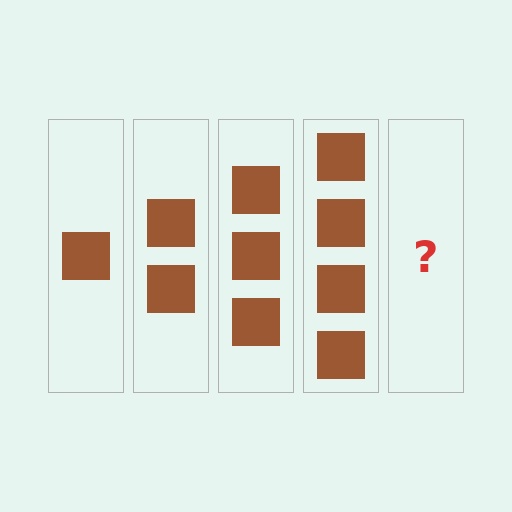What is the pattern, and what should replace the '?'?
The pattern is that each step adds one more square. The '?' should be 5 squares.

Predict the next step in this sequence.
The next step is 5 squares.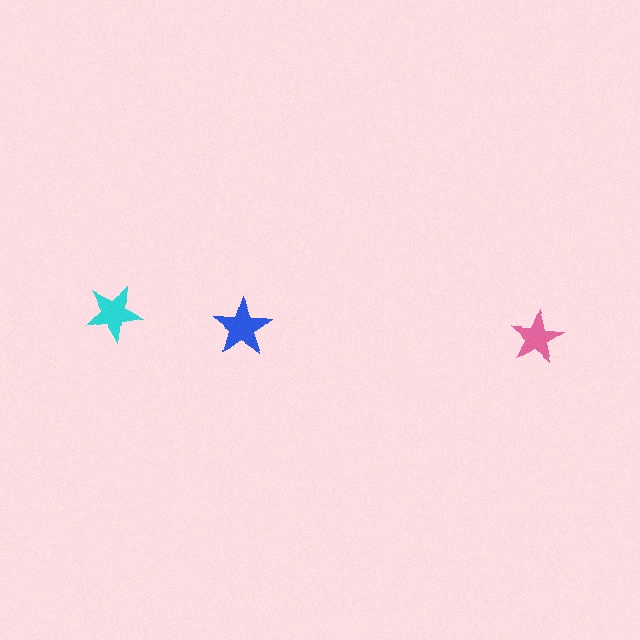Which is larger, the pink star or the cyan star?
The cyan one.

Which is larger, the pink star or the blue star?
The blue one.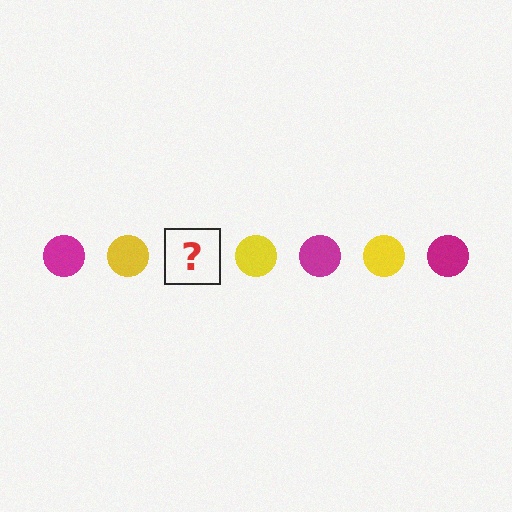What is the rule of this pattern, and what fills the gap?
The rule is that the pattern cycles through magenta, yellow circles. The gap should be filled with a magenta circle.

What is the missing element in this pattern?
The missing element is a magenta circle.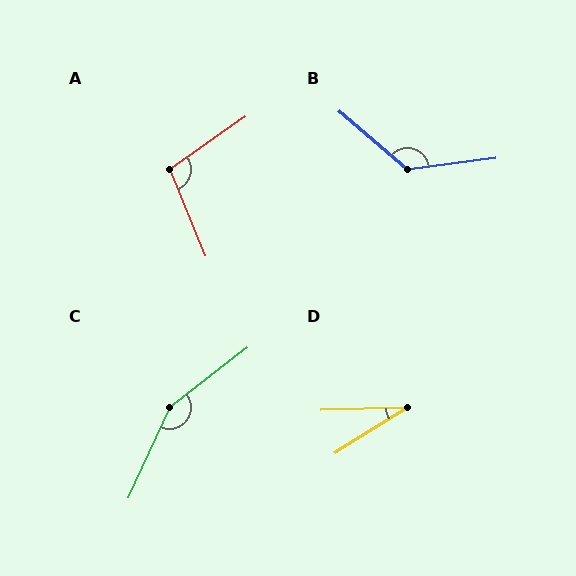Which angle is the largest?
C, at approximately 152 degrees.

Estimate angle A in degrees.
Approximately 103 degrees.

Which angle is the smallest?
D, at approximately 30 degrees.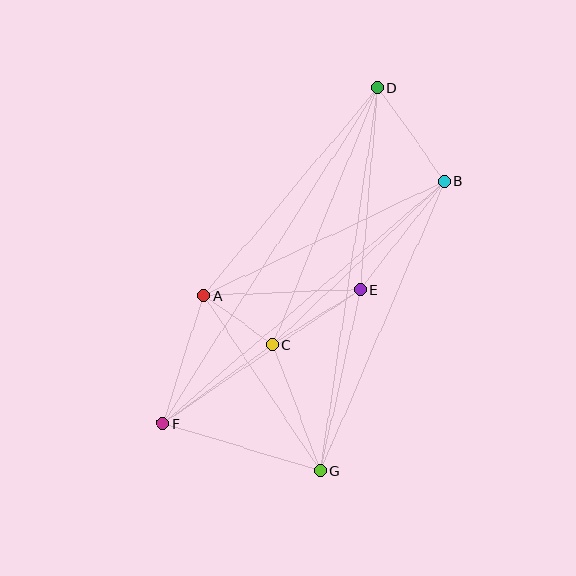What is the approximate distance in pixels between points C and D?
The distance between C and D is approximately 278 pixels.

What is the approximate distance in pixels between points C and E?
The distance between C and E is approximately 103 pixels.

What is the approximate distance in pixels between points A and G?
The distance between A and G is approximately 210 pixels.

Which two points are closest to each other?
Points A and C are closest to each other.